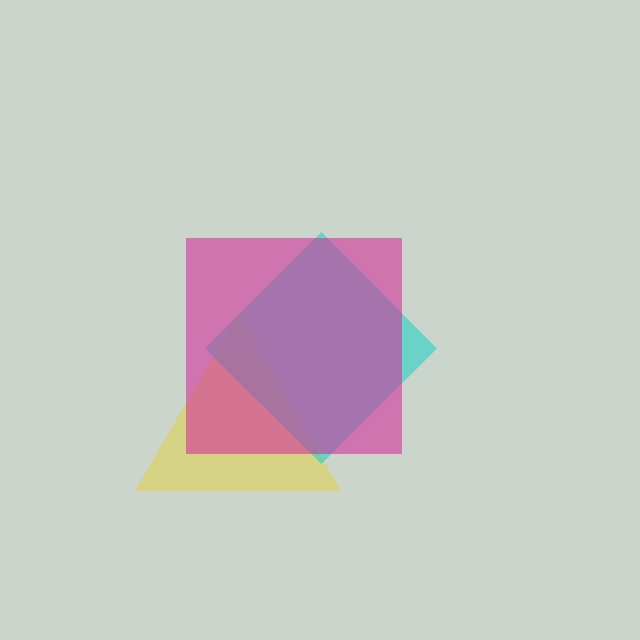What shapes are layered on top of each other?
The layered shapes are: a yellow triangle, a cyan diamond, a magenta square.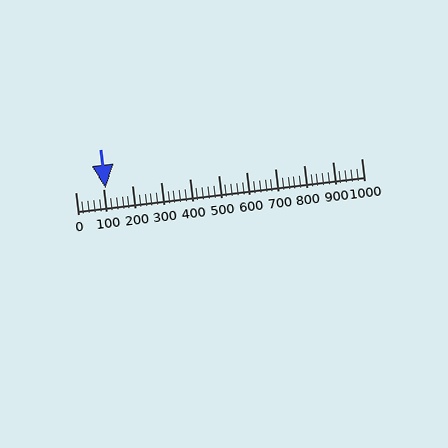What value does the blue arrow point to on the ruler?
The blue arrow points to approximately 106.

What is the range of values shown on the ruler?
The ruler shows values from 0 to 1000.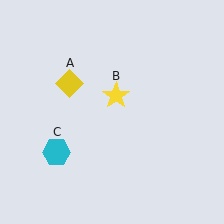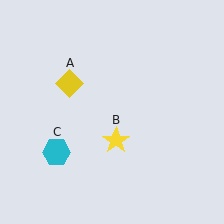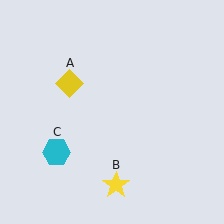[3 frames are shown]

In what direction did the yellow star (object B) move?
The yellow star (object B) moved down.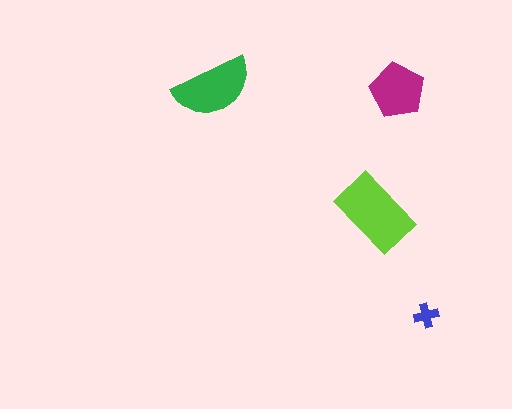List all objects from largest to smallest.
The lime rectangle, the green semicircle, the magenta pentagon, the blue cross.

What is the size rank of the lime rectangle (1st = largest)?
1st.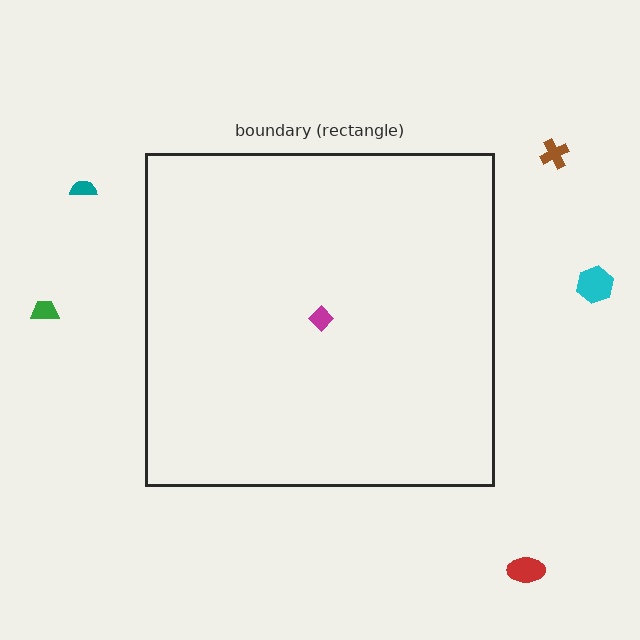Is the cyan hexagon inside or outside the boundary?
Outside.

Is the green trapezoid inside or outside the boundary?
Outside.